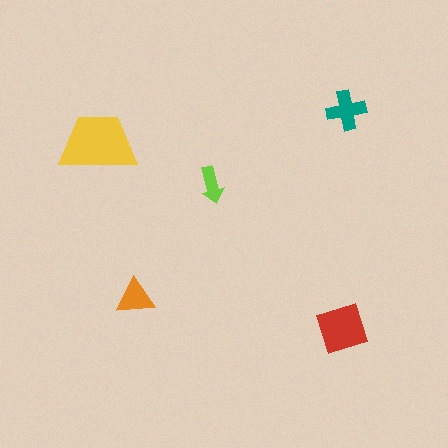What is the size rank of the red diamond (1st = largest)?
2nd.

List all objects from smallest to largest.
The lime arrow, the orange triangle, the teal cross, the red diamond, the yellow trapezoid.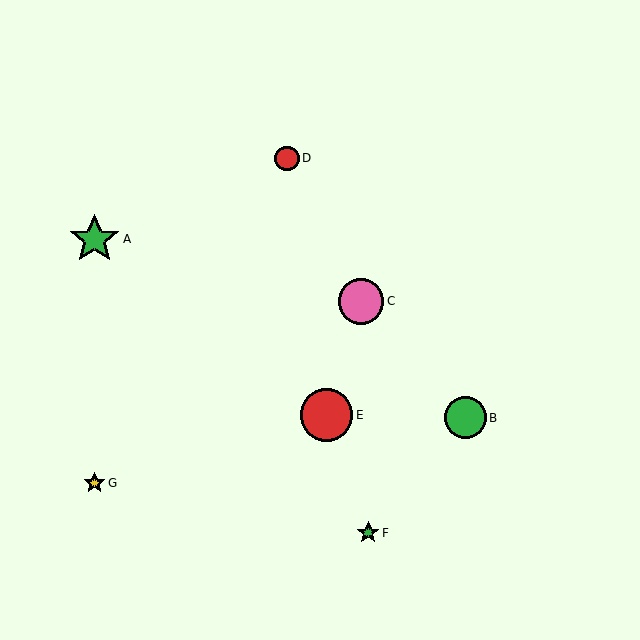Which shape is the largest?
The red circle (labeled E) is the largest.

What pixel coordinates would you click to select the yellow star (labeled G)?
Click at (95, 483) to select the yellow star G.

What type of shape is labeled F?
Shape F is a green star.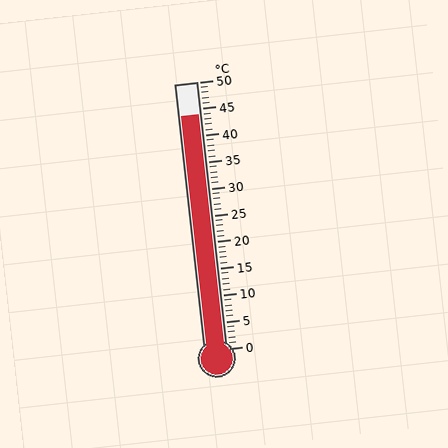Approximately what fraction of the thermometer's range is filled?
The thermometer is filled to approximately 90% of its range.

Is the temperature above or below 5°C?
The temperature is above 5°C.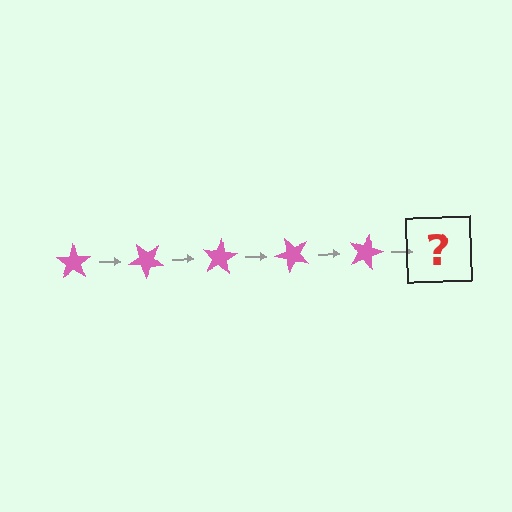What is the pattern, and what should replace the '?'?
The pattern is that the star rotates 40 degrees each step. The '?' should be a pink star rotated 200 degrees.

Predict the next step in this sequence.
The next step is a pink star rotated 200 degrees.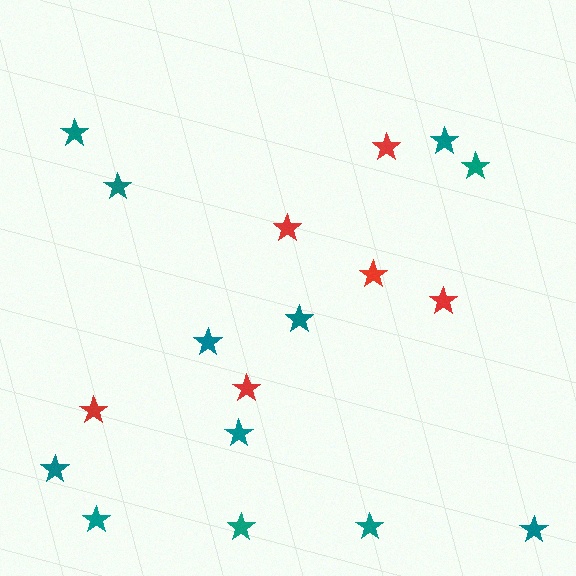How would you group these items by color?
There are 2 groups: one group of red stars (6) and one group of teal stars (12).